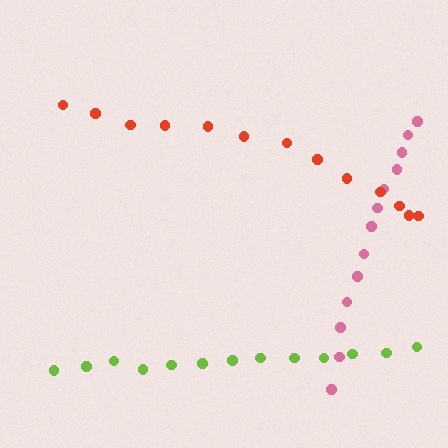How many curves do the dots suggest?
There are 3 distinct paths.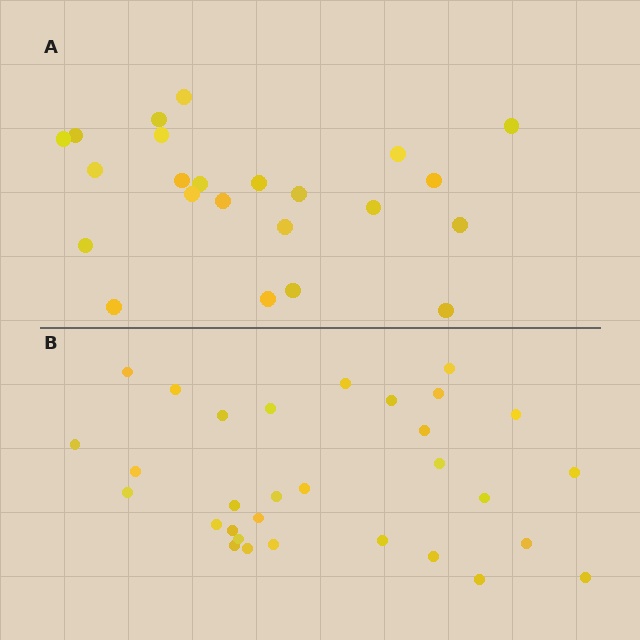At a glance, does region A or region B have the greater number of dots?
Region B (the bottom region) has more dots.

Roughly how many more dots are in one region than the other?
Region B has roughly 8 or so more dots than region A.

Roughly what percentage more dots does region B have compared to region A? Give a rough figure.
About 35% more.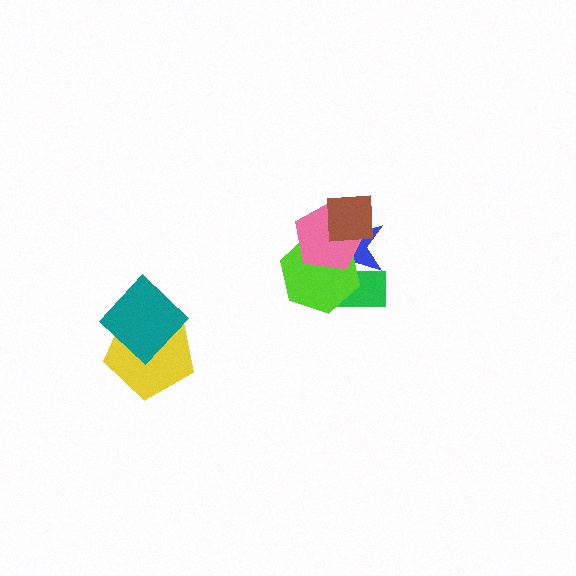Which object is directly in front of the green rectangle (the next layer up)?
The blue star is directly in front of the green rectangle.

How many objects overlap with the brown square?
3 objects overlap with the brown square.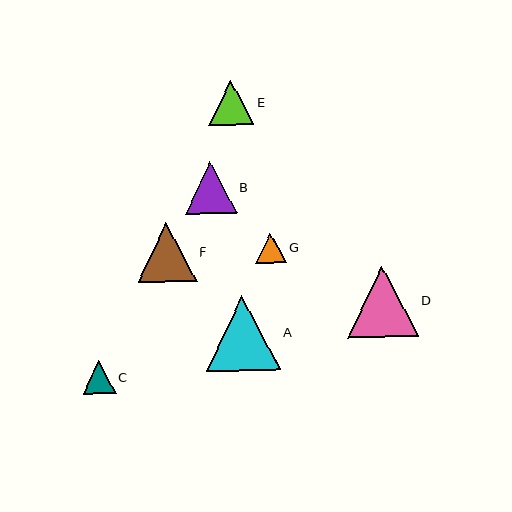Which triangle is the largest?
Triangle A is the largest with a size of approximately 75 pixels.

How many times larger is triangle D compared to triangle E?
Triangle D is approximately 1.6 times the size of triangle E.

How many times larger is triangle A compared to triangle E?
Triangle A is approximately 1.7 times the size of triangle E.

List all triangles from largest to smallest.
From largest to smallest: A, D, F, B, E, C, G.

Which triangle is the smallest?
Triangle G is the smallest with a size of approximately 31 pixels.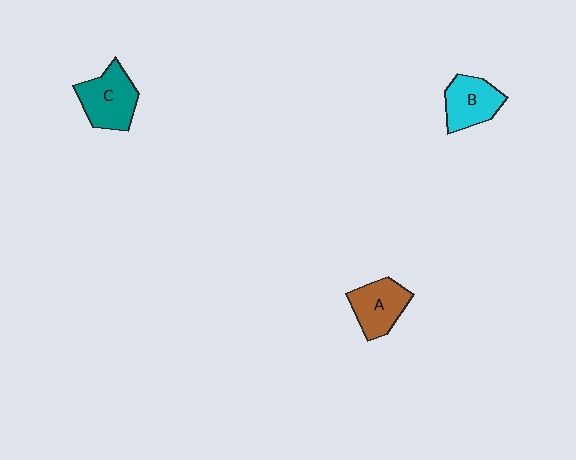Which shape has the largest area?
Shape C (teal).